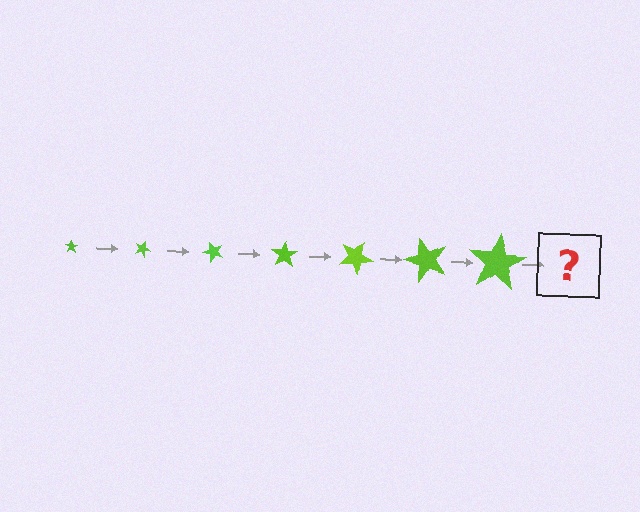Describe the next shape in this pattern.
It should be a star, larger than the previous one and rotated 175 degrees from the start.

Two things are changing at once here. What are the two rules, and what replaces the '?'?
The two rules are that the star grows larger each step and it rotates 25 degrees each step. The '?' should be a star, larger than the previous one and rotated 175 degrees from the start.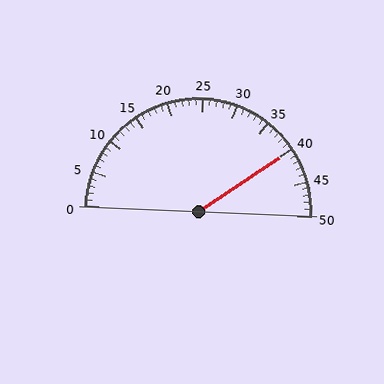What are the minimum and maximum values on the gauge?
The gauge ranges from 0 to 50.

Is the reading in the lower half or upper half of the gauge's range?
The reading is in the upper half of the range (0 to 50).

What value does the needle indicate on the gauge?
The needle indicates approximately 40.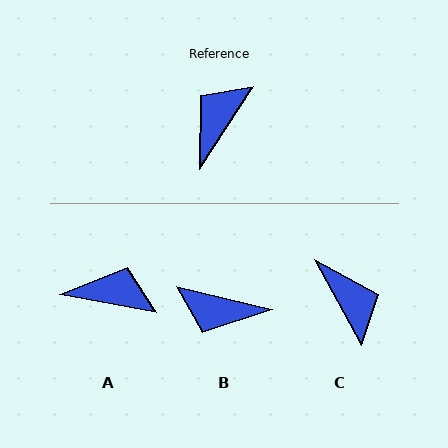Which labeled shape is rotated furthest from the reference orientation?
C, about 118 degrees away.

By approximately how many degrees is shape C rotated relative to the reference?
Approximately 118 degrees clockwise.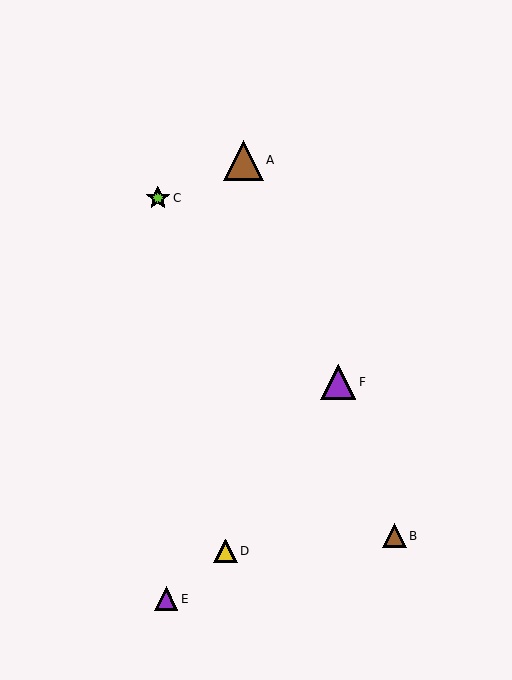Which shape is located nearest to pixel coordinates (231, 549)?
The yellow triangle (labeled D) at (225, 551) is nearest to that location.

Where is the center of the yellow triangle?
The center of the yellow triangle is at (225, 551).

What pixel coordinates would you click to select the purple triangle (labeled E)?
Click at (166, 599) to select the purple triangle E.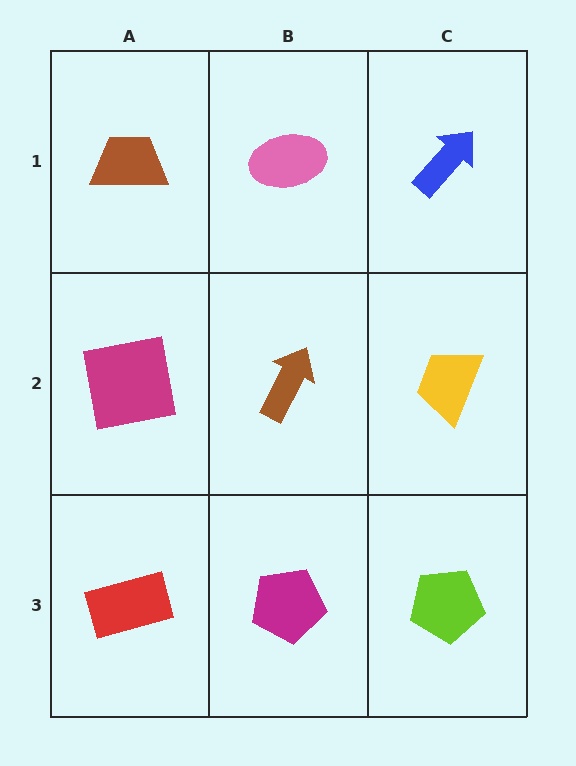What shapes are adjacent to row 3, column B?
A brown arrow (row 2, column B), a red rectangle (row 3, column A), a lime pentagon (row 3, column C).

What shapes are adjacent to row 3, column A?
A magenta square (row 2, column A), a magenta pentagon (row 3, column B).